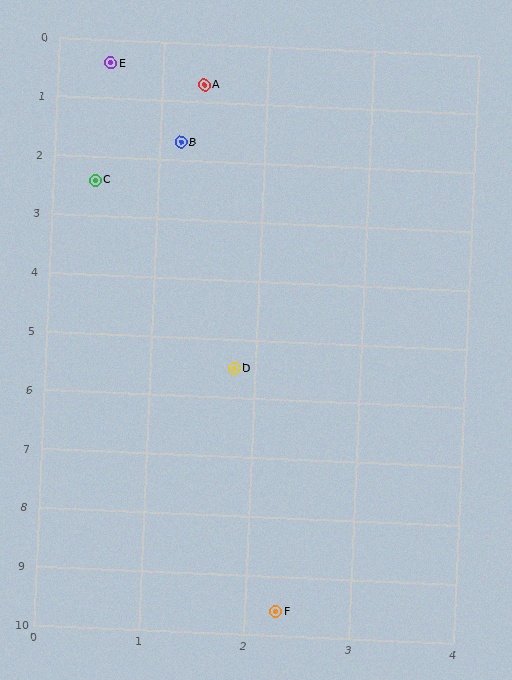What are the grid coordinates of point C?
Point C is at approximately (0.4, 2.4).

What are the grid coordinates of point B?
Point B is at approximately (1.2, 1.7).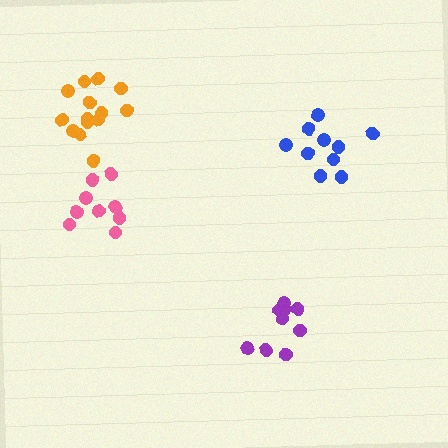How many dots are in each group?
Group 1: 9 dots, Group 2: 10 dots, Group 3: 9 dots, Group 4: 14 dots (42 total).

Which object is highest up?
The orange cluster is topmost.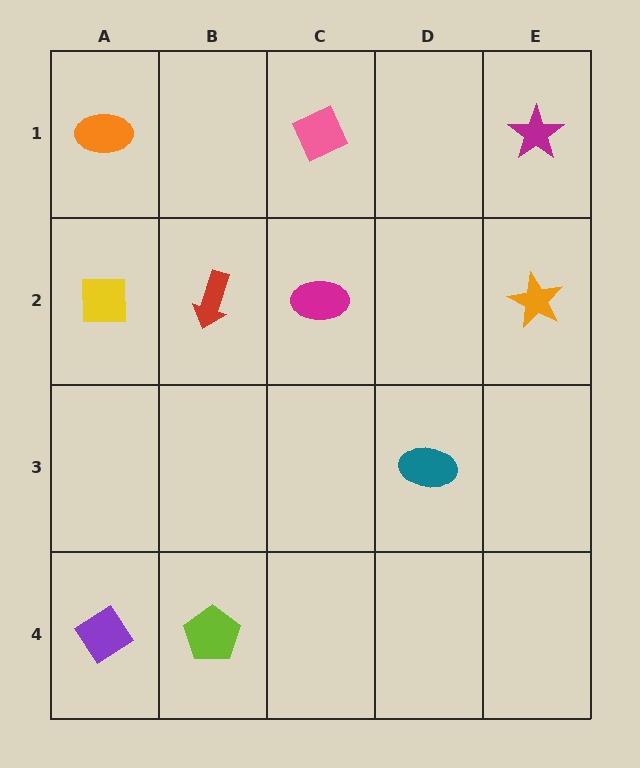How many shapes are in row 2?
4 shapes.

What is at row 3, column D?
A teal ellipse.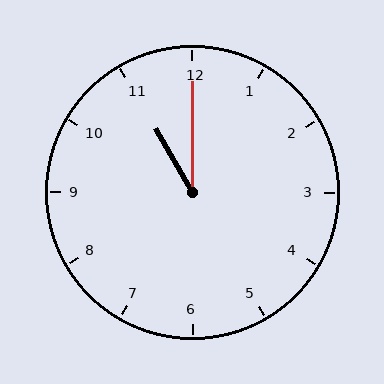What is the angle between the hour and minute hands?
Approximately 30 degrees.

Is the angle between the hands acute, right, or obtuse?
It is acute.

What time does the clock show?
11:00.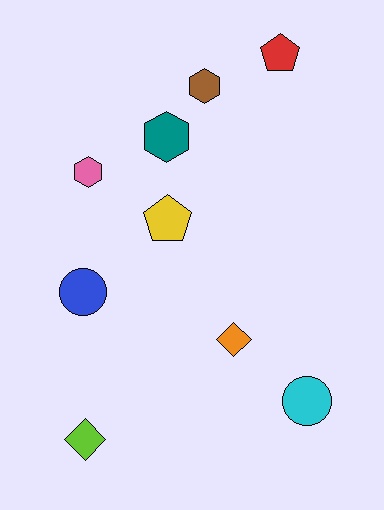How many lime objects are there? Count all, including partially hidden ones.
There is 1 lime object.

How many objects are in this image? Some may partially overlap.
There are 9 objects.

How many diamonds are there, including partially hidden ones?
There are 2 diamonds.